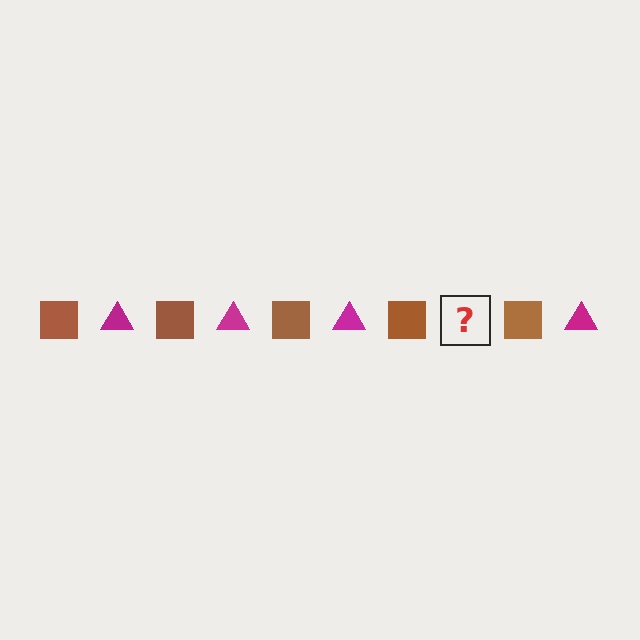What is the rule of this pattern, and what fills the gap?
The rule is that the pattern alternates between brown square and magenta triangle. The gap should be filled with a magenta triangle.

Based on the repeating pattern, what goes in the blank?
The blank should be a magenta triangle.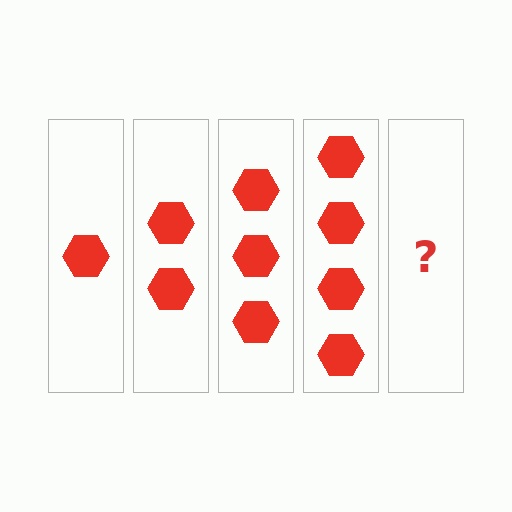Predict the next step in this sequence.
The next step is 5 hexagons.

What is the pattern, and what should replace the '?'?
The pattern is that each step adds one more hexagon. The '?' should be 5 hexagons.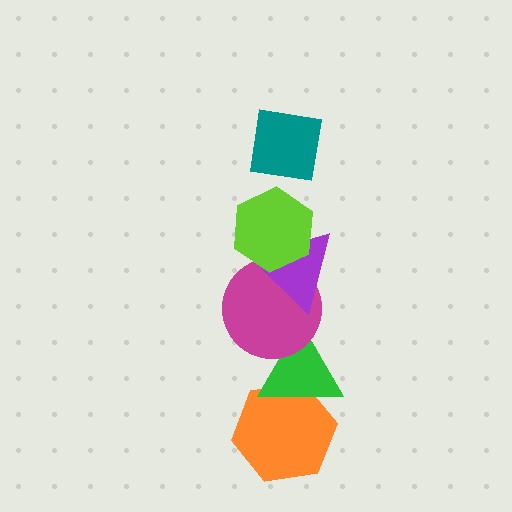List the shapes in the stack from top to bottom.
From top to bottom: the teal square, the lime hexagon, the purple triangle, the magenta circle, the green triangle, the orange hexagon.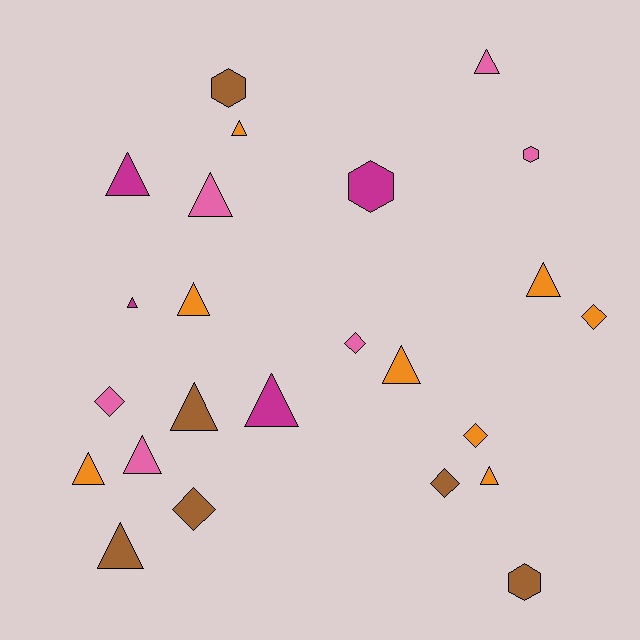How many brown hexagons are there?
There are 2 brown hexagons.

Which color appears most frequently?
Orange, with 8 objects.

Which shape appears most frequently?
Triangle, with 14 objects.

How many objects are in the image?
There are 24 objects.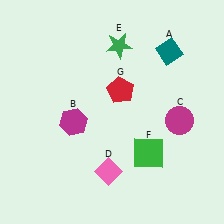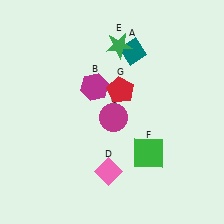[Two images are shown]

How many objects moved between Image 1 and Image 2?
3 objects moved between the two images.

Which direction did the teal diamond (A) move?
The teal diamond (A) moved left.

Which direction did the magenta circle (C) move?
The magenta circle (C) moved left.